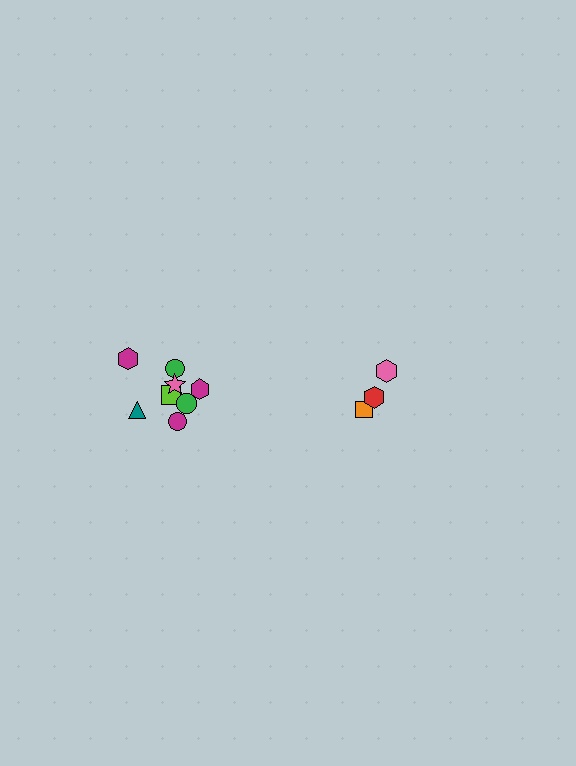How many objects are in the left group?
There are 8 objects.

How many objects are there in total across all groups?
There are 11 objects.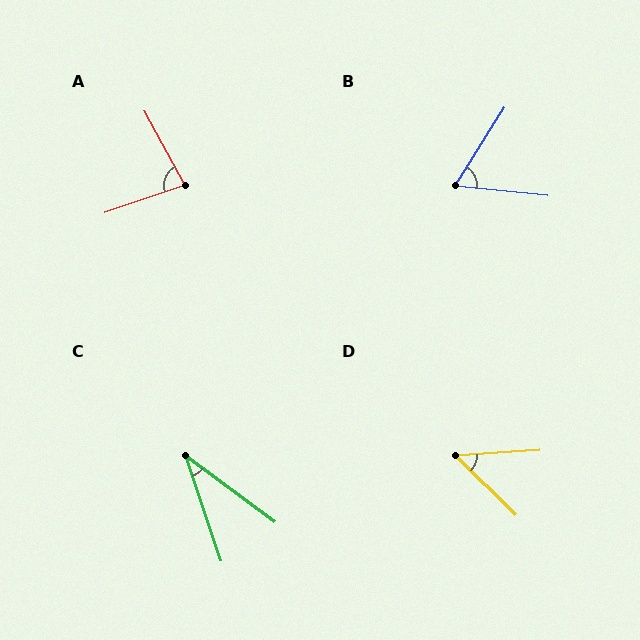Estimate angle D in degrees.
Approximately 48 degrees.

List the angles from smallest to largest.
C (34°), D (48°), B (64°), A (80°).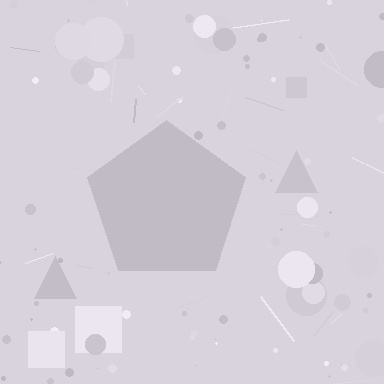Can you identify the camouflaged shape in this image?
The camouflaged shape is a pentagon.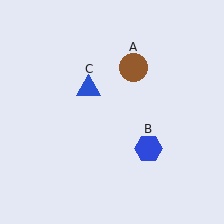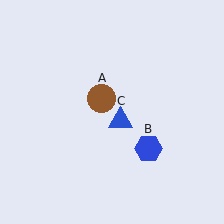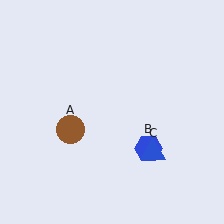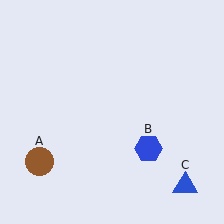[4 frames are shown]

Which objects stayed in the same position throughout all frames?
Blue hexagon (object B) remained stationary.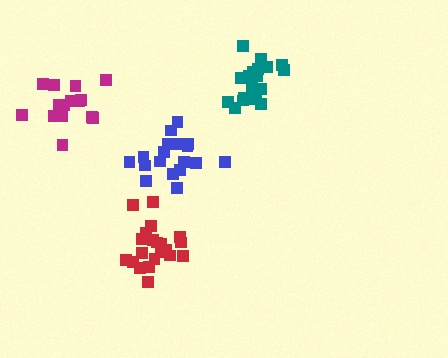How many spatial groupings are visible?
There are 4 spatial groupings.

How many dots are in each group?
Group 1: 20 dots, Group 2: 18 dots, Group 3: 17 dots, Group 4: 21 dots (76 total).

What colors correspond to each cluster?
The clusters are colored: teal, blue, magenta, red.